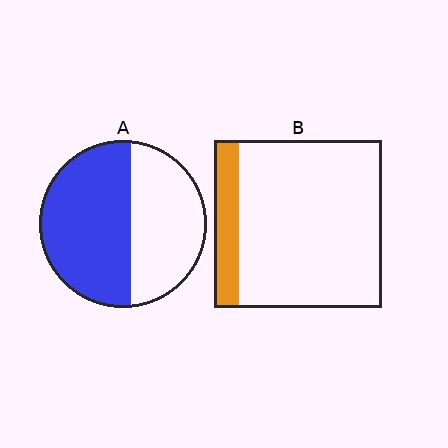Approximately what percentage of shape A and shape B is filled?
A is approximately 55% and B is approximately 15%.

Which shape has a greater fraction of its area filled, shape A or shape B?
Shape A.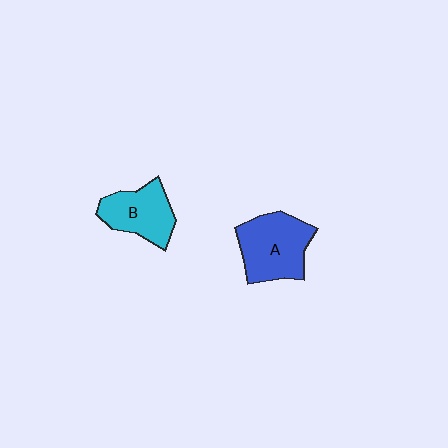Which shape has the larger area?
Shape A (blue).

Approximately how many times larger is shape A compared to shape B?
Approximately 1.2 times.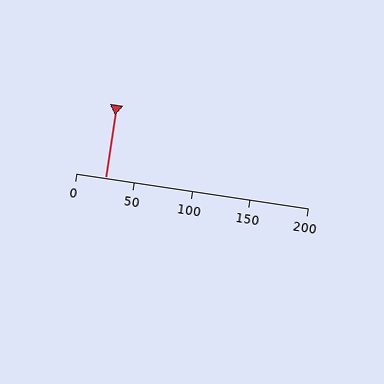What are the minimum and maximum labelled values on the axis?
The axis runs from 0 to 200.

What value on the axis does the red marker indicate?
The marker indicates approximately 25.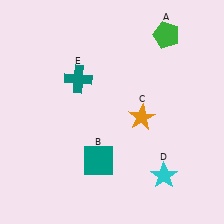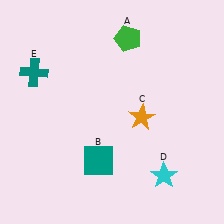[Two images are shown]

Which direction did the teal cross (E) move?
The teal cross (E) moved left.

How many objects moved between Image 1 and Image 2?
2 objects moved between the two images.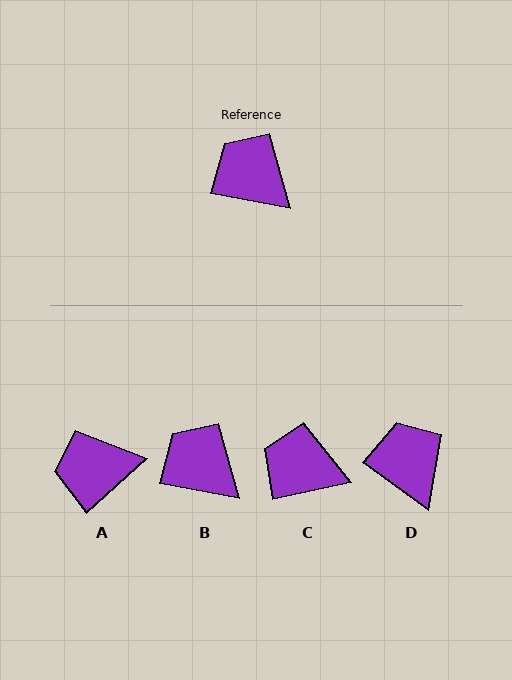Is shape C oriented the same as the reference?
No, it is off by about 23 degrees.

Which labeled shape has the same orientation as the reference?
B.